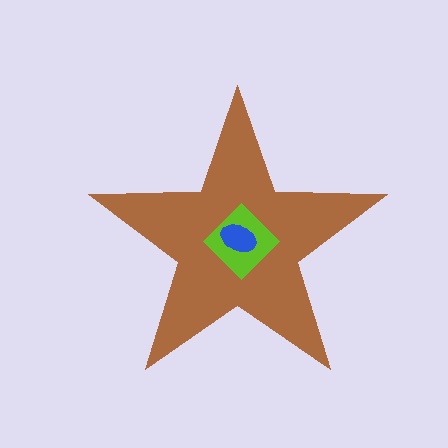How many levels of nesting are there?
3.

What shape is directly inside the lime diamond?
The blue ellipse.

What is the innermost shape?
The blue ellipse.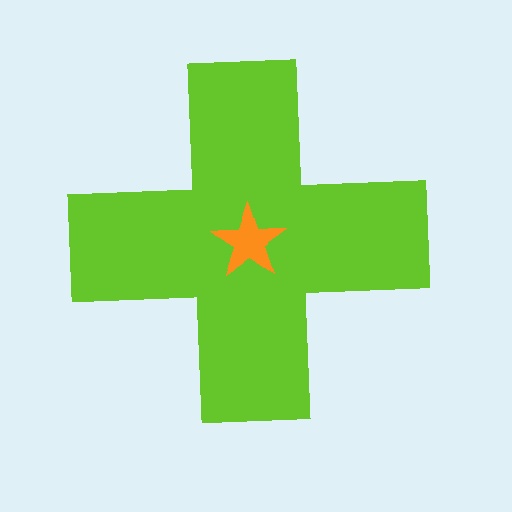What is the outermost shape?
The lime cross.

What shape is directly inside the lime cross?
The orange star.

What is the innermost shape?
The orange star.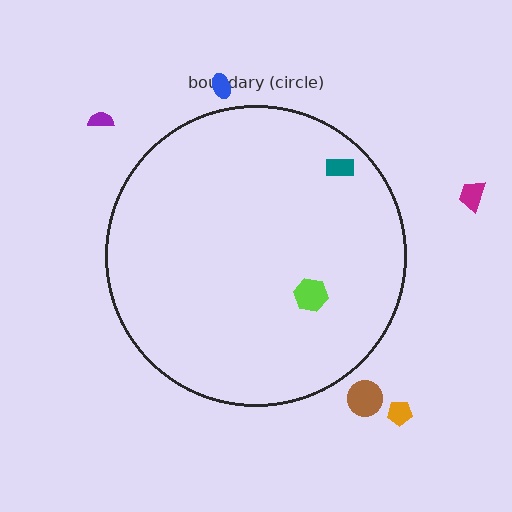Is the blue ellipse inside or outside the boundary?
Outside.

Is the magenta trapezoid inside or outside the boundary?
Outside.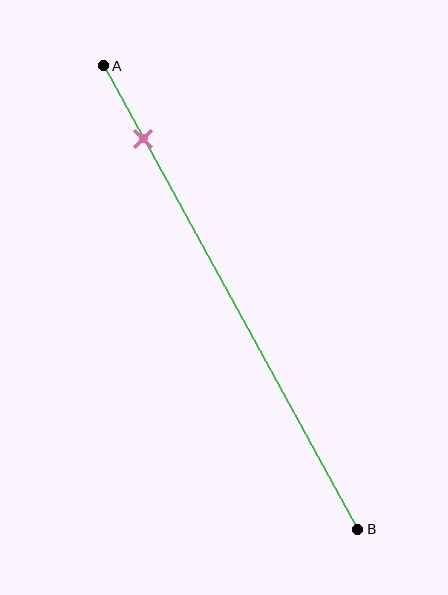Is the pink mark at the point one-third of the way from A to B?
No, the mark is at about 15% from A, not at the 33% one-third point.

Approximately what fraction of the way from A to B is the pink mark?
The pink mark is approximately 15% of the way from A to B.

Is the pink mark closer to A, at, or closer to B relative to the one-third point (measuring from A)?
The pink mark is closer to point A than the one-third point of segment AB.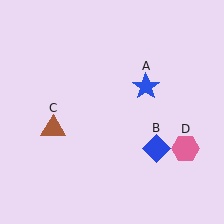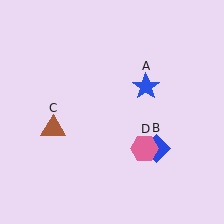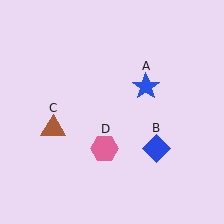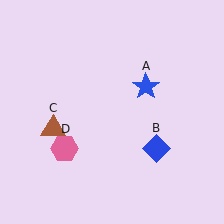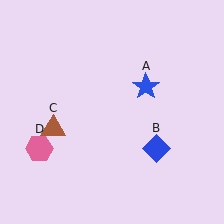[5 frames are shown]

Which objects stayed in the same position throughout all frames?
Blue star (object A) and blue diamond (object B) and brown triangle (object C) remained stationary.